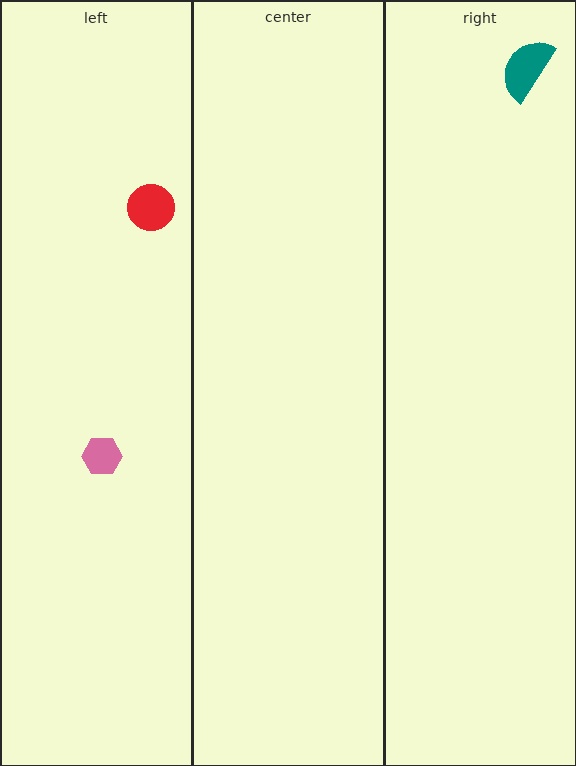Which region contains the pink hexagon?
The left region.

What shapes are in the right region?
The teal semicircle.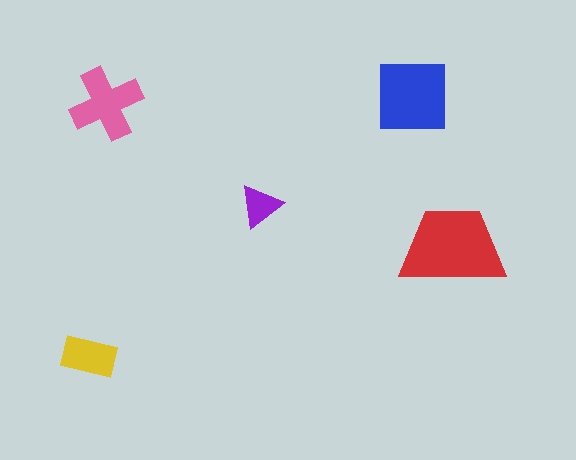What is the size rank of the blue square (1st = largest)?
2nd.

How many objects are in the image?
There are 5 objects in the image.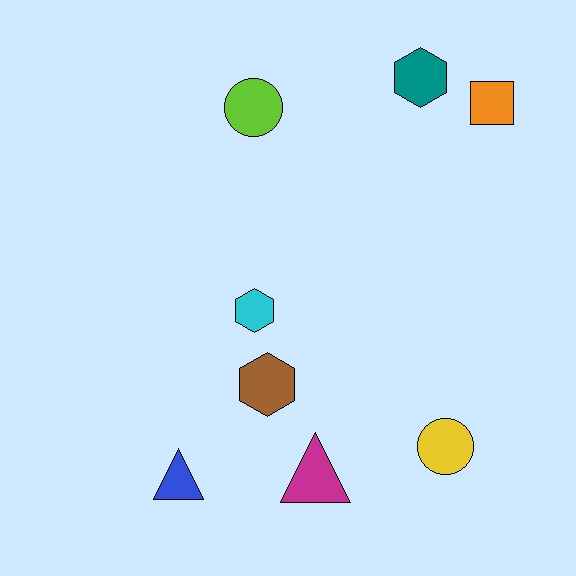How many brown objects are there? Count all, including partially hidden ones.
There is 1 brown object.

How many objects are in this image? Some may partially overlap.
There are 8 objects.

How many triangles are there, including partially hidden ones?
There are 2 triangles.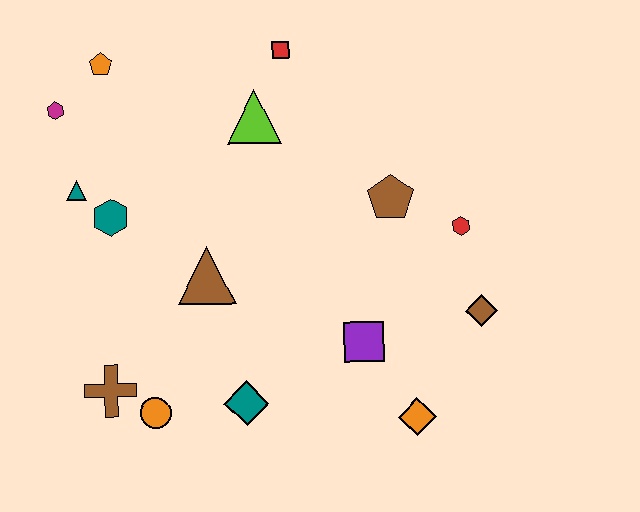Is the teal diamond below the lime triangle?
Yes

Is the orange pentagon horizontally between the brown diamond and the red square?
No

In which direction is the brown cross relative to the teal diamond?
The brown cross is to the left of the teal diamond.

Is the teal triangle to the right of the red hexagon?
No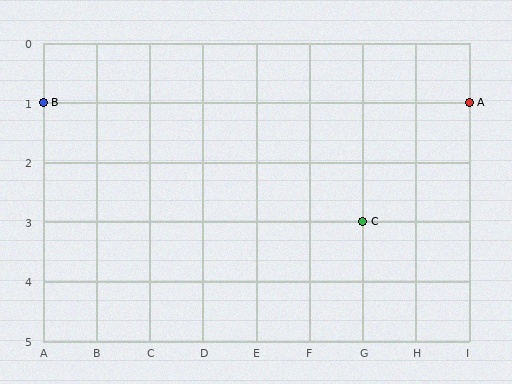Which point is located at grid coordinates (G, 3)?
Point C is at (G, 3).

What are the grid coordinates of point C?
Point C is at grid coordinates (G, 3).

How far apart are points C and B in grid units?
Points C and B are 6 columns and 2 rows apart (about 6.3 grid units diagonally).